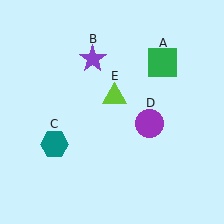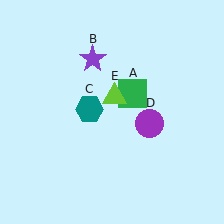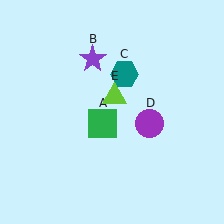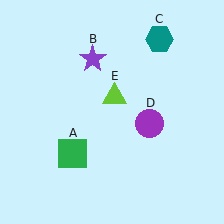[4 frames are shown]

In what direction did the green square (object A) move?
The green square (object A) moved down and to the left.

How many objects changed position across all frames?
2 objects changed position: green square (object A), teal hexagon (object C).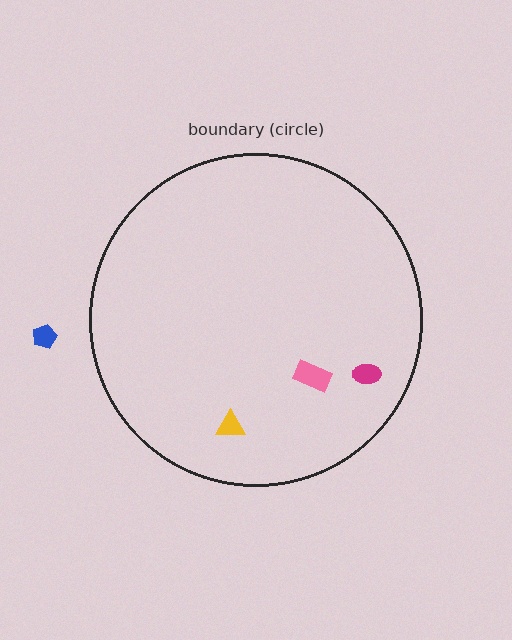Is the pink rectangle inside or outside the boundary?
Inside.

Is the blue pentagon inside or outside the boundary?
Outside.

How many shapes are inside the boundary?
3 inside, 1 outside.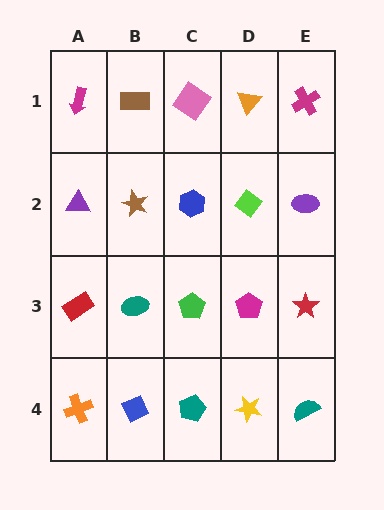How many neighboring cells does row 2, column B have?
4.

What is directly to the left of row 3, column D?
A green pentagon.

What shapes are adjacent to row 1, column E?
A purple ellipse (row 2, column E), an orange triangle (row 1, column D).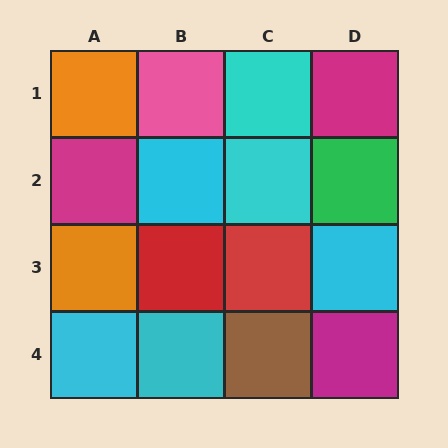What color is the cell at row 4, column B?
Cyan.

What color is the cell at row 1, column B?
Pink.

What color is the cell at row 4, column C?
Brown.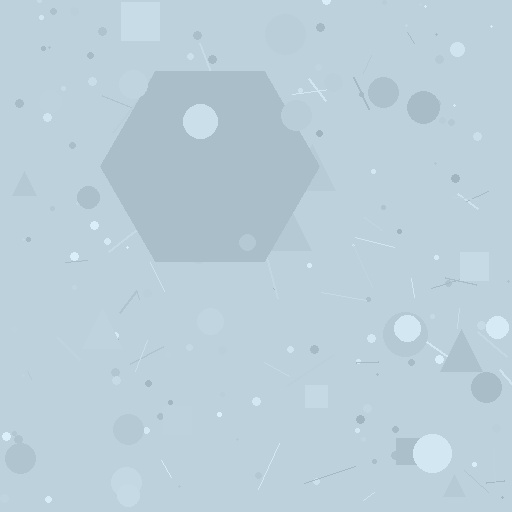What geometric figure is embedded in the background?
A hexagon is embedded in the background.